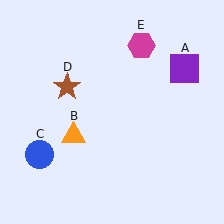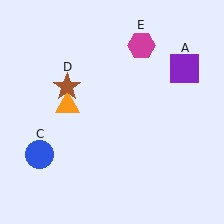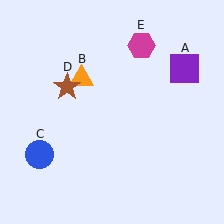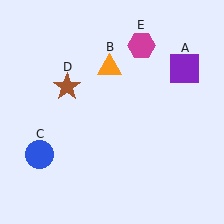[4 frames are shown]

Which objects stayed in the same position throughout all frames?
Purple square (object A) and blue circle (object C) and brown star (object D) and magenta hexagon (object E) remained stationary.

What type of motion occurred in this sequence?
The orange triangle (object B) rotated clockwise around the center of the scene.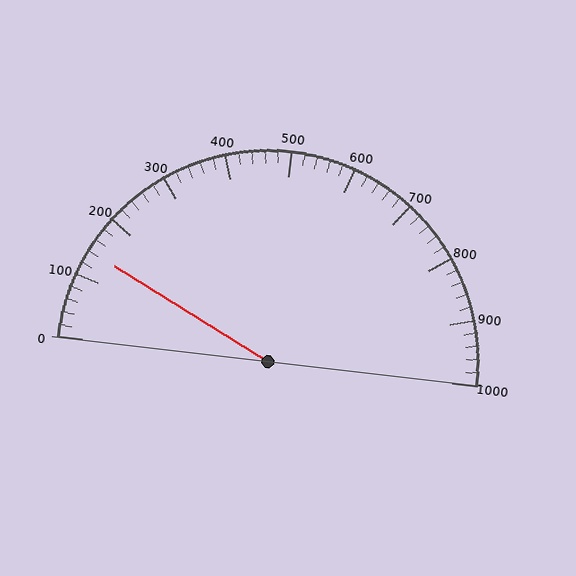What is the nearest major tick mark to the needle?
The nearest major tick mark is 100.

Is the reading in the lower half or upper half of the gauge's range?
The reading is in the lower half of the range (0 to 1000).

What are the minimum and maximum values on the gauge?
The gauge ranges from 0 to 1000.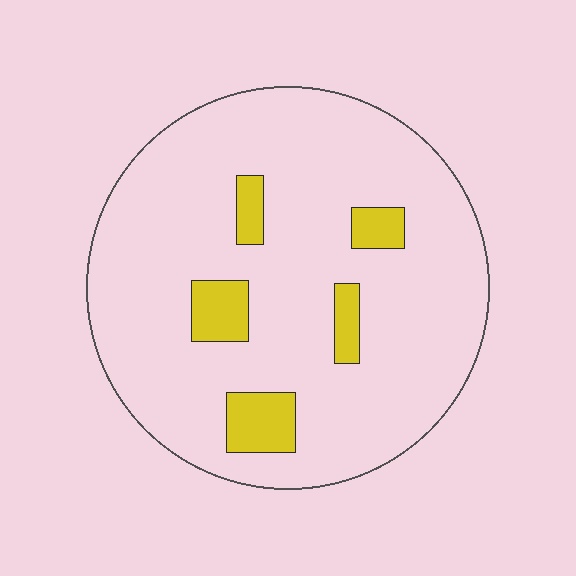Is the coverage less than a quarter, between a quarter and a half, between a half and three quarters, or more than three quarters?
Less than a quarter.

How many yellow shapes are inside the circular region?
5.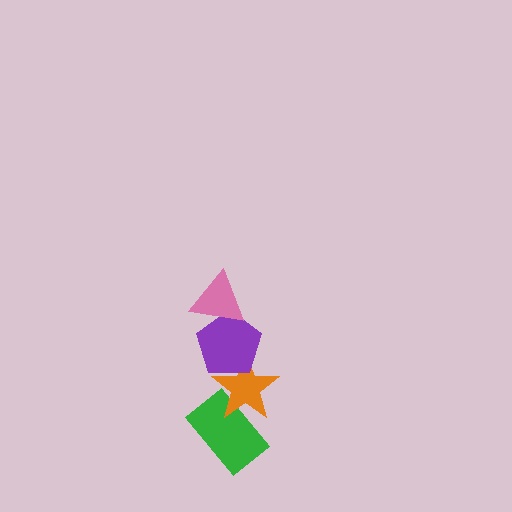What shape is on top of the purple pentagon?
The pink triangle is on top of the purple pentagon.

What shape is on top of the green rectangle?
The orange star is on top of the green rectangle.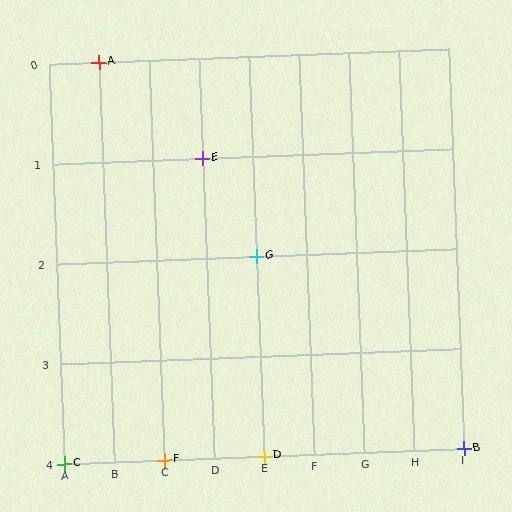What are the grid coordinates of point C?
Point C is at grid coordinates (A, 4).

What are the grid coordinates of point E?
Point E is at grid coordinates (D, 1).